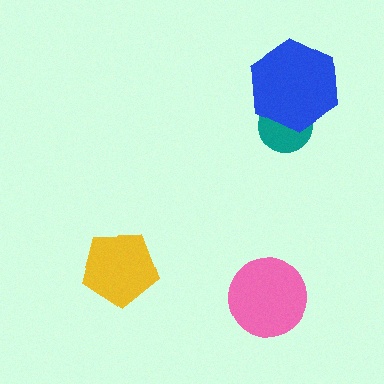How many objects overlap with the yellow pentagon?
0 objects overlap with the yellow pentagon.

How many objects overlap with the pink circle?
0 objects overlap with the pink circle.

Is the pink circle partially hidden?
No, no other shape covers it.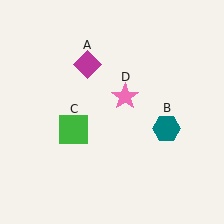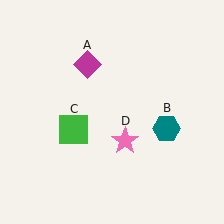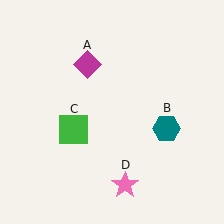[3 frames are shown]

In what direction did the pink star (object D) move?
The pink star (object D) moved down.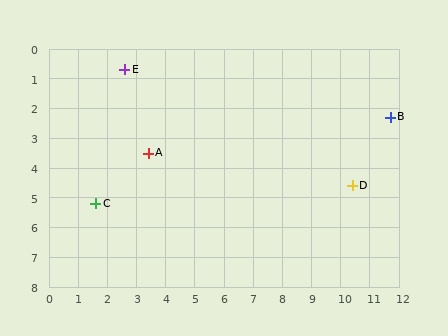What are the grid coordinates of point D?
Point D is at approximately (10.4, 4.6).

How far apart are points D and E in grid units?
Points D and E are about 8.7 grid units apart.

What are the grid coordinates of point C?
Point C is at approximately (1.6, 5.2).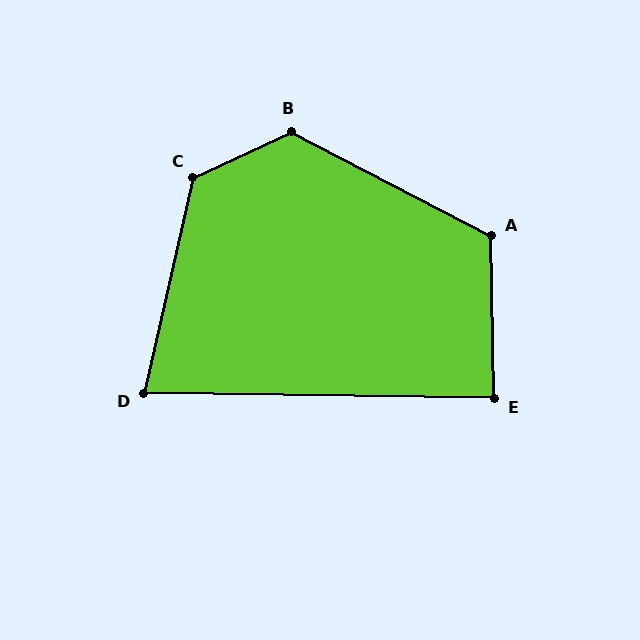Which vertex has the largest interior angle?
C, at approximately 128 degrees.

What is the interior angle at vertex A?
Approximately 119 degrees (obtuse).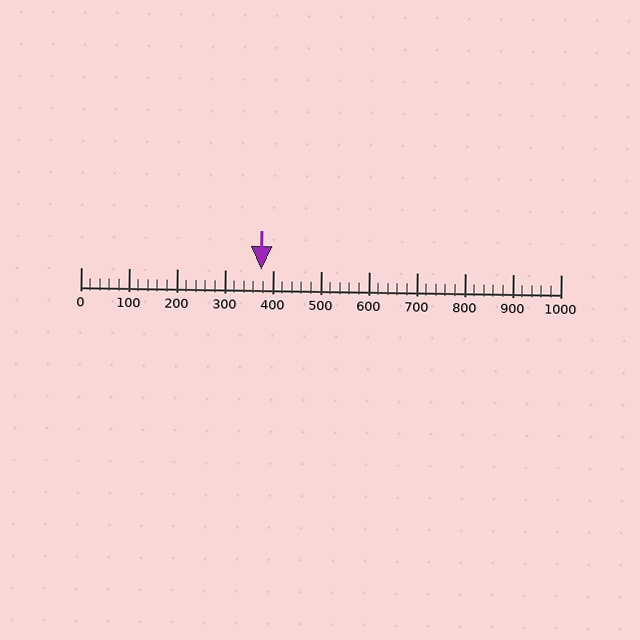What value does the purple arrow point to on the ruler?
The purple arrow points to approximately 376.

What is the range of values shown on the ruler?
The ruler shows values from 0 to 1000.